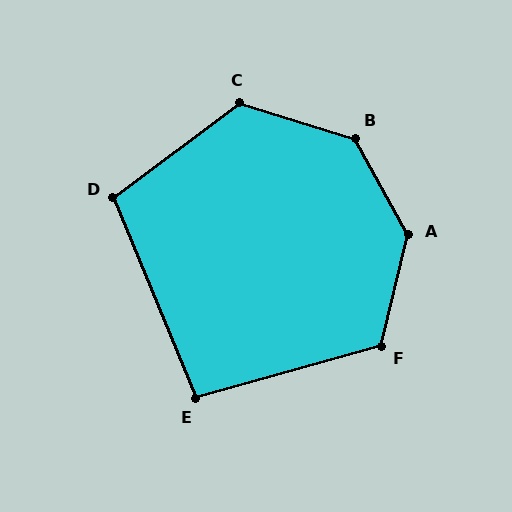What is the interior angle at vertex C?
Approximately 126 degrees (obtuse).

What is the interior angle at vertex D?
Approximately 105 degrees (obtuse).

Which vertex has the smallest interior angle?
E, at approximately 97 degrees.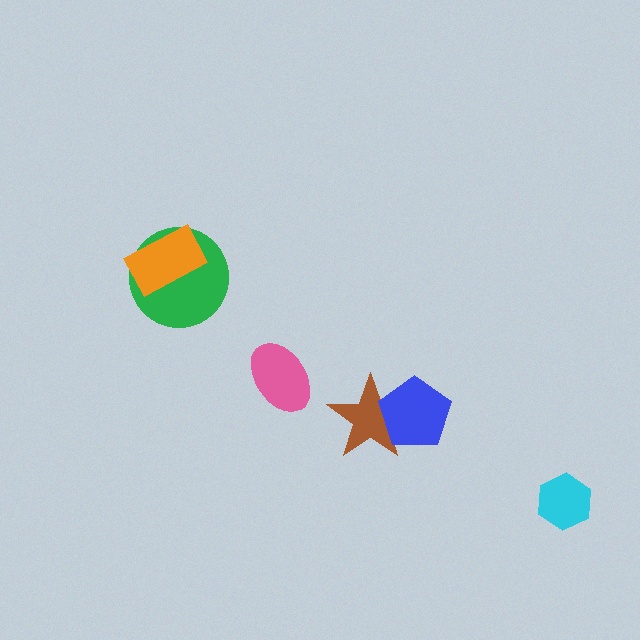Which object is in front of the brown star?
The blue pentagon is in front of the brown star.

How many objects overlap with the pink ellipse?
0 objects overlap with the pink ellipse.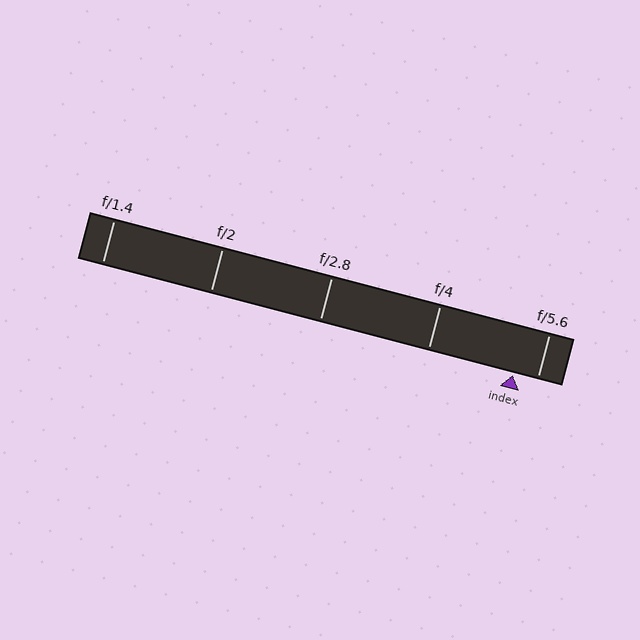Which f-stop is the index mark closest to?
The index mark is closest to f/5.6.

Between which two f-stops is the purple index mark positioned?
The index mark is between f/4 and f/5.6.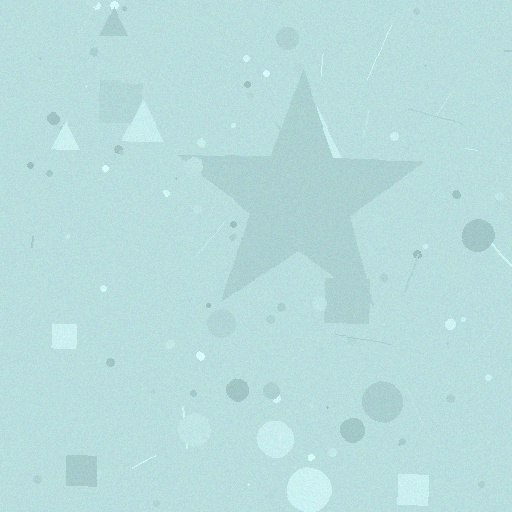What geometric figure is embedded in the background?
A star is embedded in the background.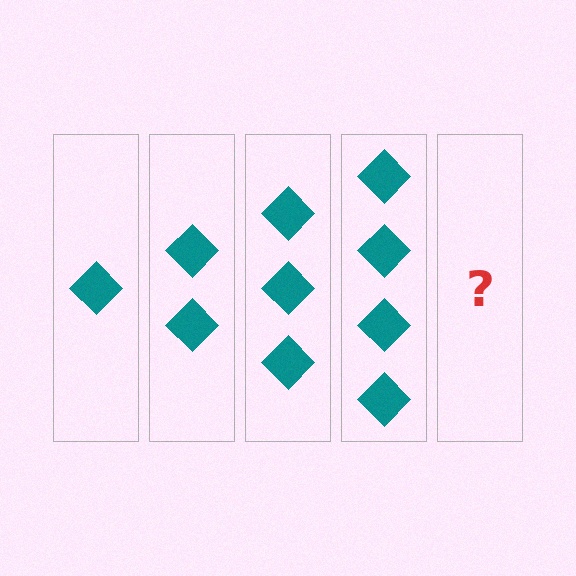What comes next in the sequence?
The next element should be 5 diamonds.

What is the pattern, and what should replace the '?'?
The pattern is that each step adds one more diamond. The '?' should be 5 diamonds.